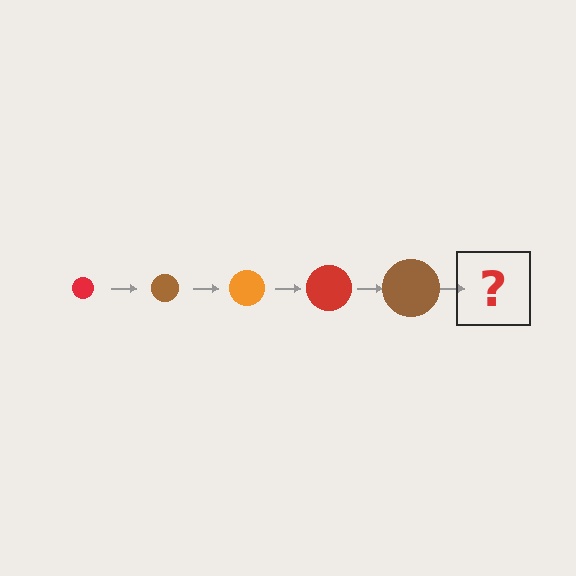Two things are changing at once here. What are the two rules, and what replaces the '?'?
The two rules are that the circle grows larger each step and the color cycles through red, brown, and orange. The '?' should be an orange circle, larger than the previous one.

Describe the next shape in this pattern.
It should be an orange circle, larger than the previous one.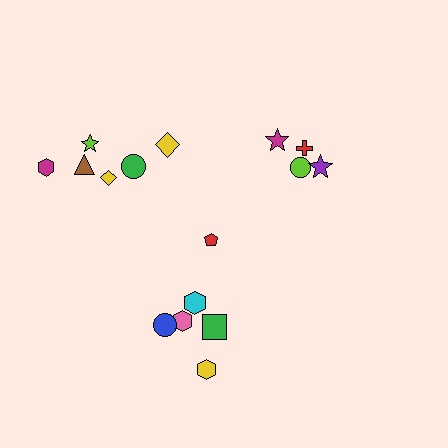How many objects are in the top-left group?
There are 6 objects.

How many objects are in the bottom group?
There are 6 objects.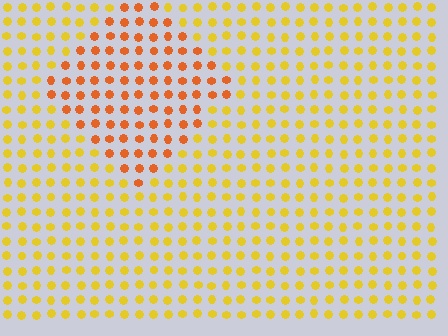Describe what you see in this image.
The image is filled with small yellow elements in a uniform arrangement. A diamond-shaped region is visible where the elements are tinted to a slightly different hue, forming a subtle color boundary.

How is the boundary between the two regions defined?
The boundary is defined purely by a slight shift in hue (about 32 degrees). Spacing, size, and orientation are identical on both sides.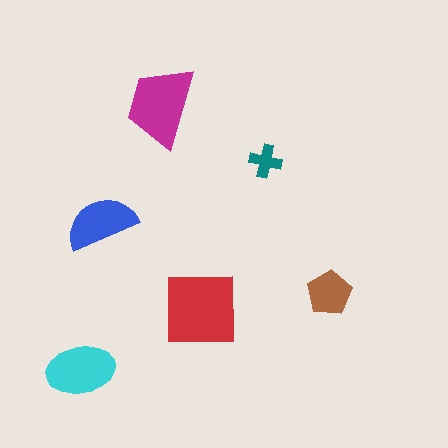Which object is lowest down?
The cyan ellipse is bottommost.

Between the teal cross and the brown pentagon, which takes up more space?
The brown pentagon.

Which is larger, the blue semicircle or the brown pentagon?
The blue semicircle.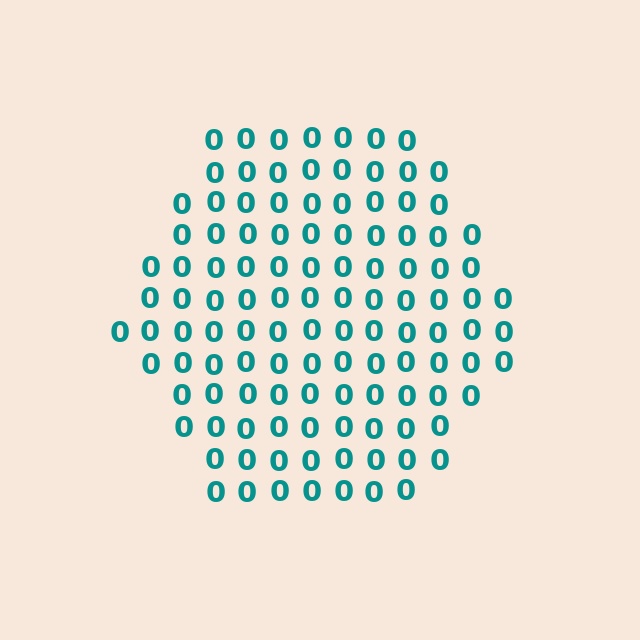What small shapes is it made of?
It is made of small digit 0's.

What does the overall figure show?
The overall figure shows a hexagon.